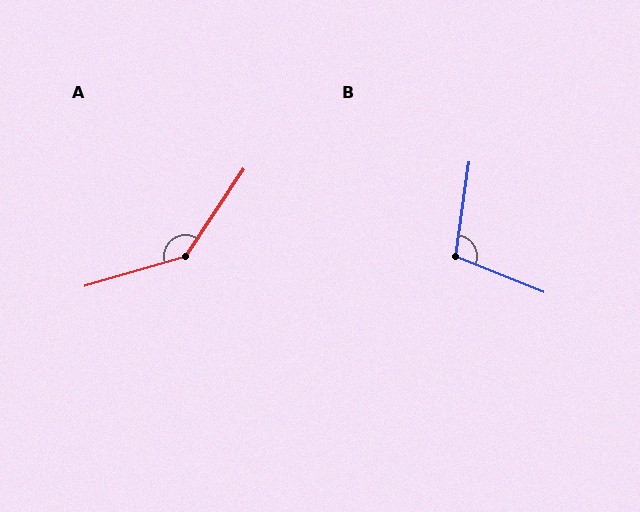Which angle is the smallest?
B, at approximately 104 degrees.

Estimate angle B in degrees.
Approximately 104 degrees.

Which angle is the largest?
A, at approximately 140 degrees.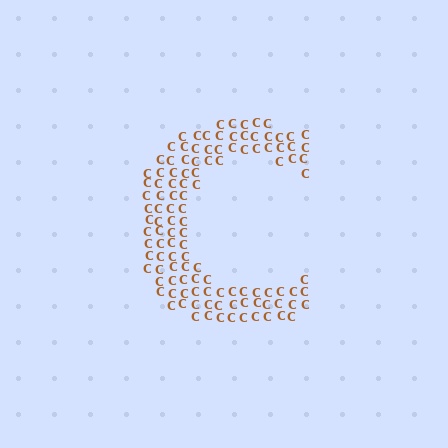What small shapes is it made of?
It is made of small letter C's.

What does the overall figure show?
The overall figure shows the letter C.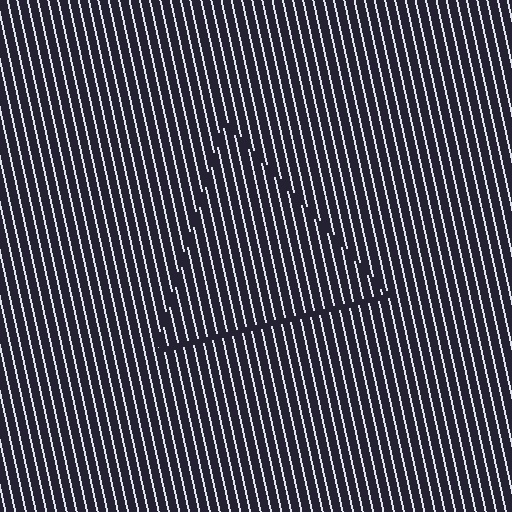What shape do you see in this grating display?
An illusory triangle. The interior of the shape contains the same grating, shifted by half a period — the contour is defined by the phase discontinuity where line-ends from the inner and outer gratings abut.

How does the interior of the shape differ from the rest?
The interior of the shape contains the same grating, shifted by half a period — the contour is defined by the phase discontinuity where line-ends from the inner and outer gratings abut.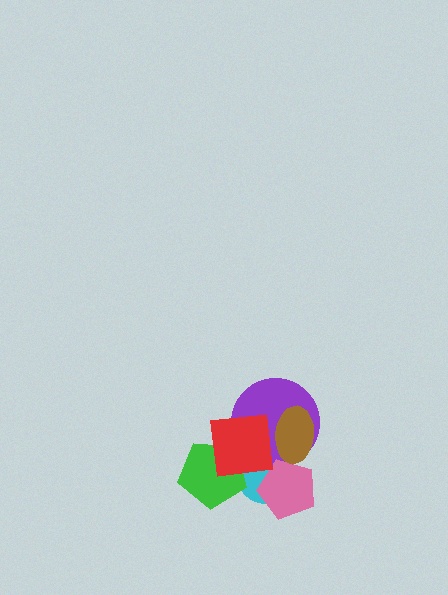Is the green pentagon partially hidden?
Yes, it is partially covered by another shape.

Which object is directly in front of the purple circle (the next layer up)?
The pink pentagon is directly in front of the purple circle.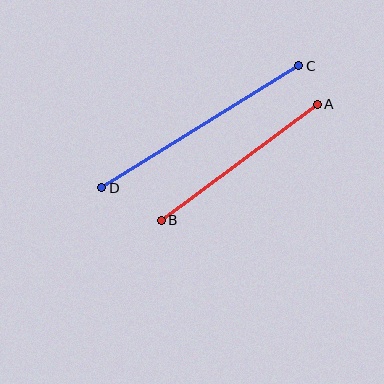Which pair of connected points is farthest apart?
Points C and D are farthest apart.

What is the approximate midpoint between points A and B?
The midpoint is at approximately (239, 162) pixels.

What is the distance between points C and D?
The distance is approximately 232 pixels.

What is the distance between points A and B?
The distance is approximately 194 pixels.